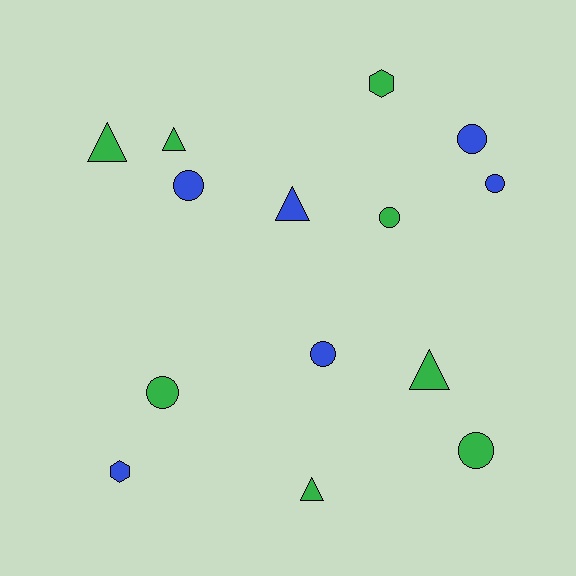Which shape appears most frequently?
Circle, with 7 objects.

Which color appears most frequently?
Green, with 8 objects.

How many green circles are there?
There are 3 green circles.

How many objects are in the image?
There are 14 objects.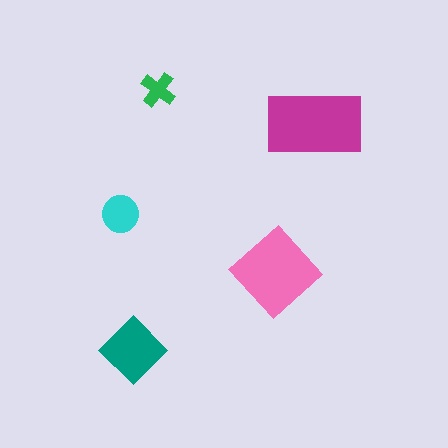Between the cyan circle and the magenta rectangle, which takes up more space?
The magenta rectangle.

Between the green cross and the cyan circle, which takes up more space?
The cyan circle.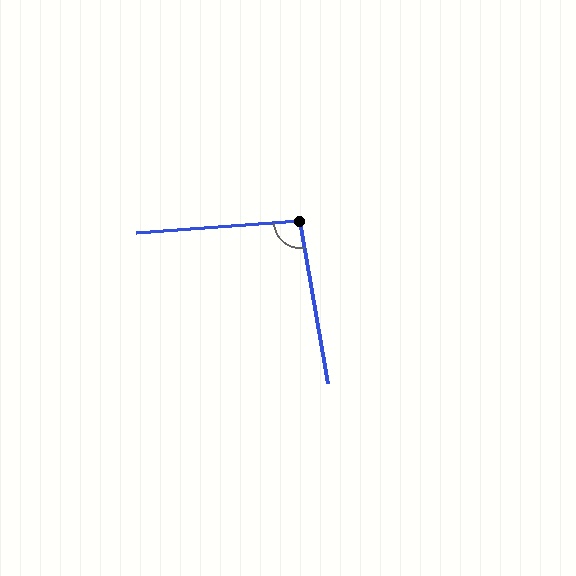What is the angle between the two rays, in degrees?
Approximately 96 degrees.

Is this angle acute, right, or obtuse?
It is obtuse.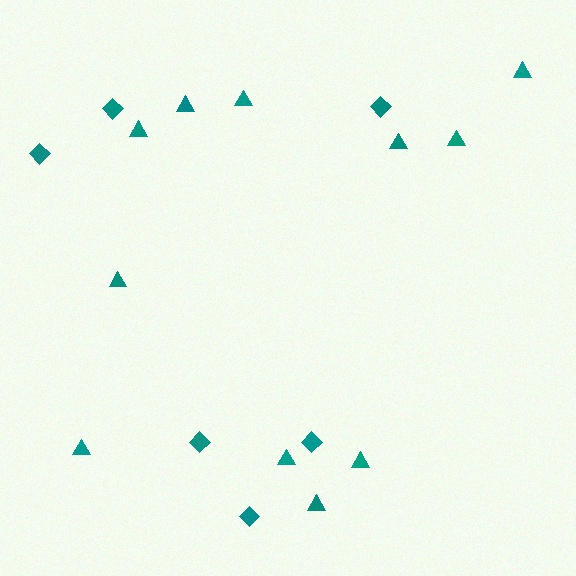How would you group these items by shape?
There are 2 groups: one group of triangles (11) and one group of diamonds (6).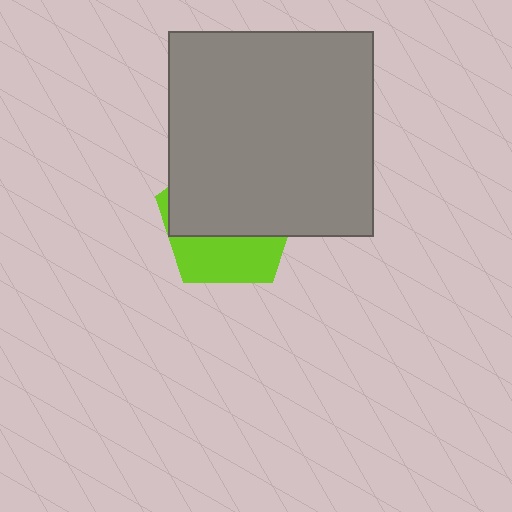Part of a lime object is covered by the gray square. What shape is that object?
It is a pentagon.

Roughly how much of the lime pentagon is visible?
A small part of it is visible (roughly 36%).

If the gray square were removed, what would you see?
You would see the complete lime pentagon.